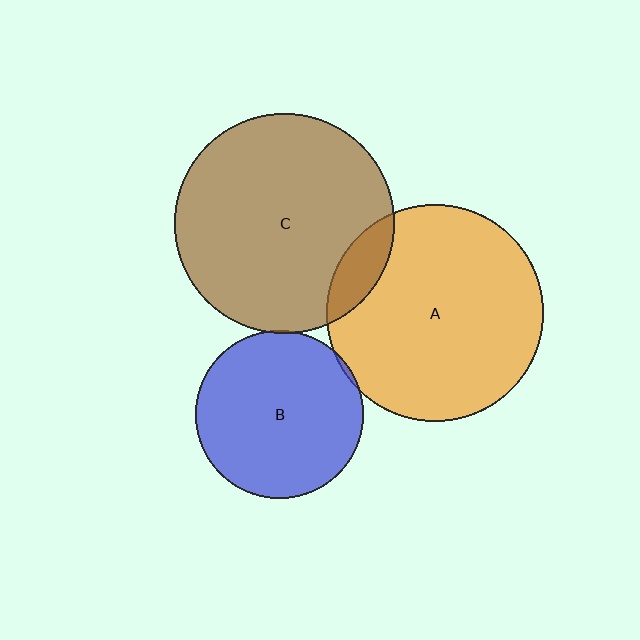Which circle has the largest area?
Circle C (brown).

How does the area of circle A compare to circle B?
Approximately 1.7 times.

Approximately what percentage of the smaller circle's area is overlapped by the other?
Approximately 5%.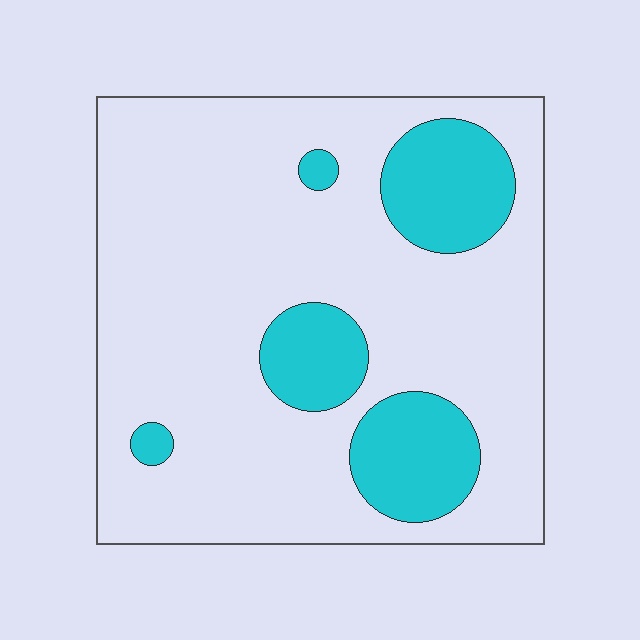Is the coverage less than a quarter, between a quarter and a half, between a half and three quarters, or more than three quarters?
Less than a quarter.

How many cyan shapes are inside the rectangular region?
5.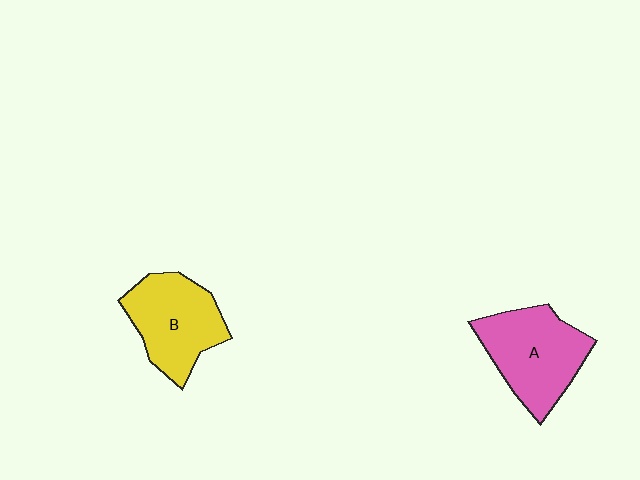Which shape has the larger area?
Shape A (pink).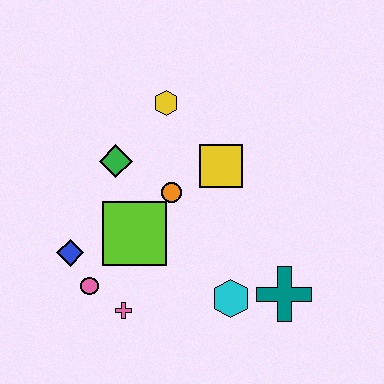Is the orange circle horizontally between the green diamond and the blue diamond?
No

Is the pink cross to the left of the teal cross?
Yes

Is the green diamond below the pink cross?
No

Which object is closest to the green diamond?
The orange circle is closest to the green diamond.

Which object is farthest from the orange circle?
The teal cross is farthest from the orange circle.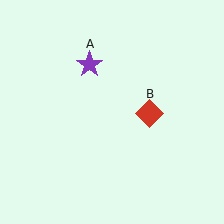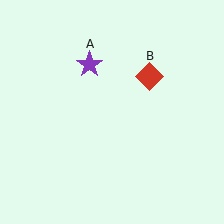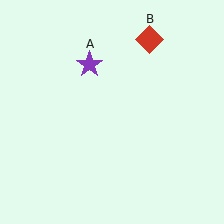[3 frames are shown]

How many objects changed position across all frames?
1 object changed position: red diamond (object B).